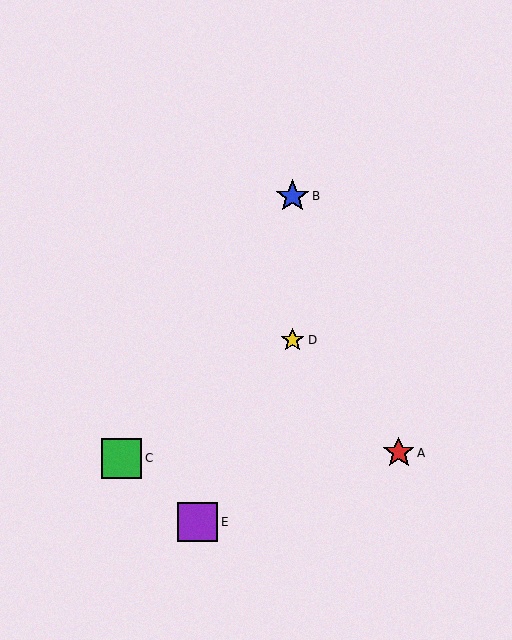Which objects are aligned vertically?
Objects B, D are aligned vertically.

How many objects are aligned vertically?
2 objects (B, D) are aligned vertically.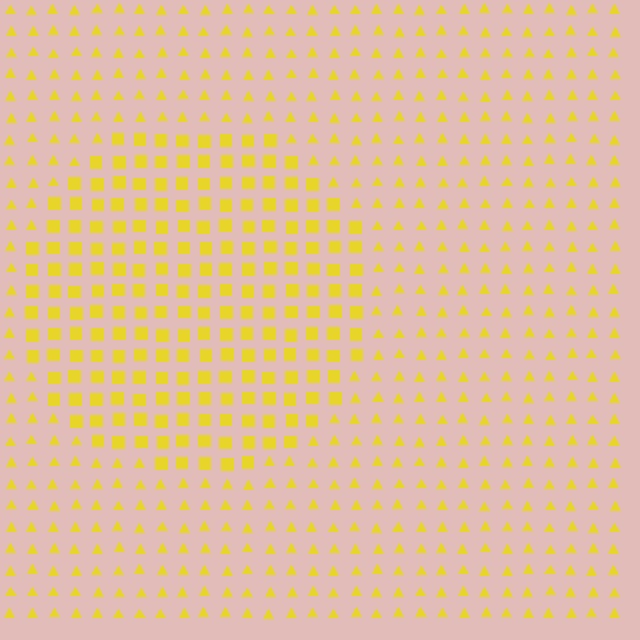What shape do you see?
I see a circle.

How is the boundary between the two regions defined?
The boundary is defined by a change in element shape: squares inside vs. triangles outside. All elements share the same color and spacing.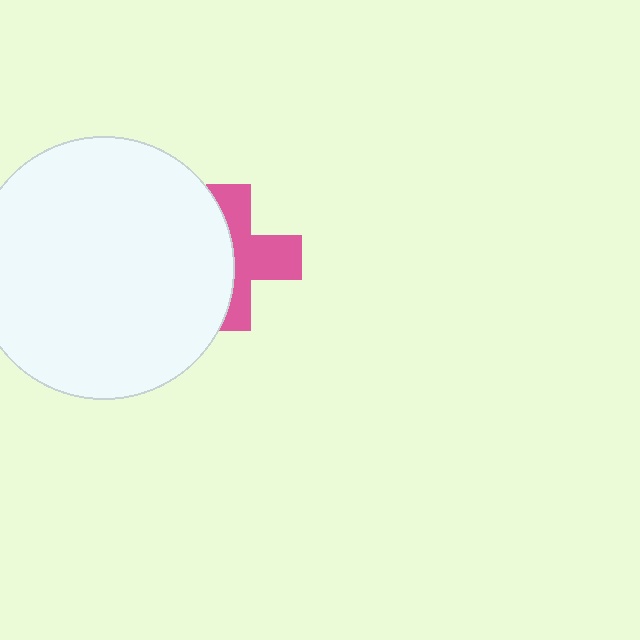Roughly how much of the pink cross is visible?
About half of it is visible (roughly 52%).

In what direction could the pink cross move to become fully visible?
The pink cross could move right. That would shift it out from behind the white circle entirely.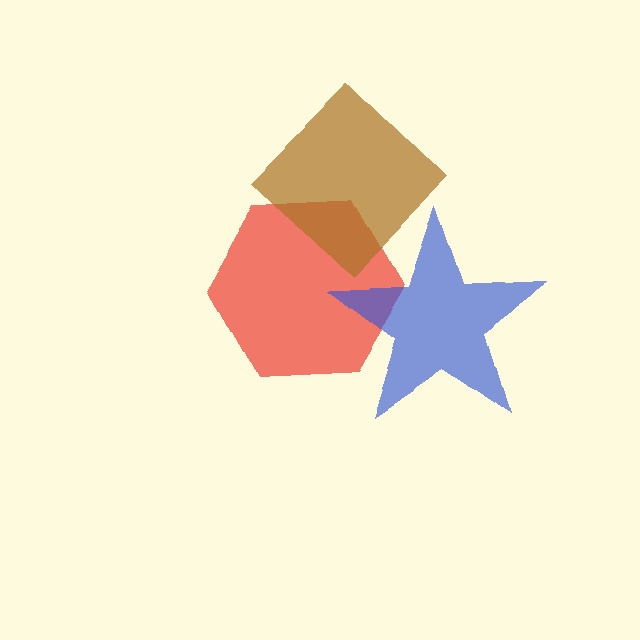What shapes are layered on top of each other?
The layered shapes are: a red hexagon, a blue star, a brown diamond.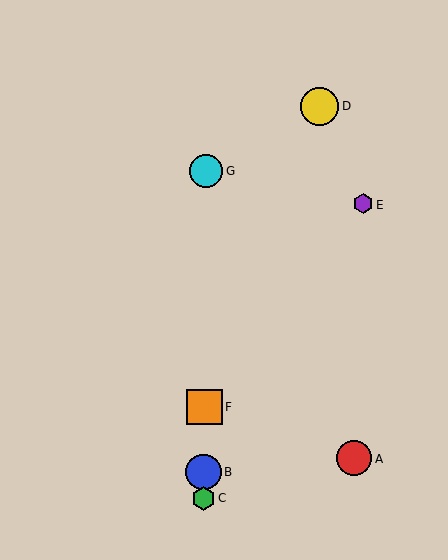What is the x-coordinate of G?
Object G is at x≈207.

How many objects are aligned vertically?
4 objects (B, C, F, G) are aligned vertically.